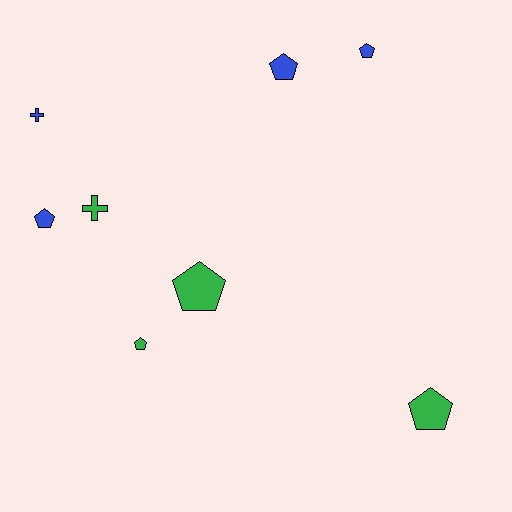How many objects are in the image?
There are 8 objects.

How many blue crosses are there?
There is 1 blue cross.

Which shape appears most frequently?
Pentagon, with 6 objects.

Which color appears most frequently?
Green, with 4 objects.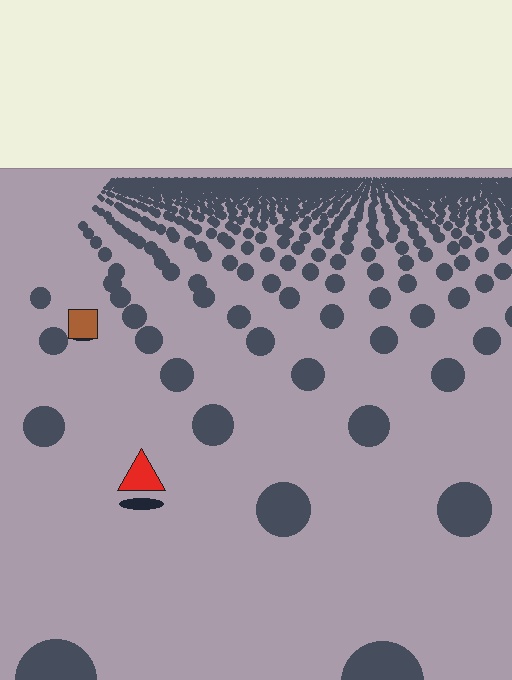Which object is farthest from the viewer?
The brown square is farthest from the viewer. It appears smaller and the ground texture around it is denser.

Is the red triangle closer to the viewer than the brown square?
Yes. The red triangle is closer — you can tell from the texture gradient: the ground texture is coarser near it.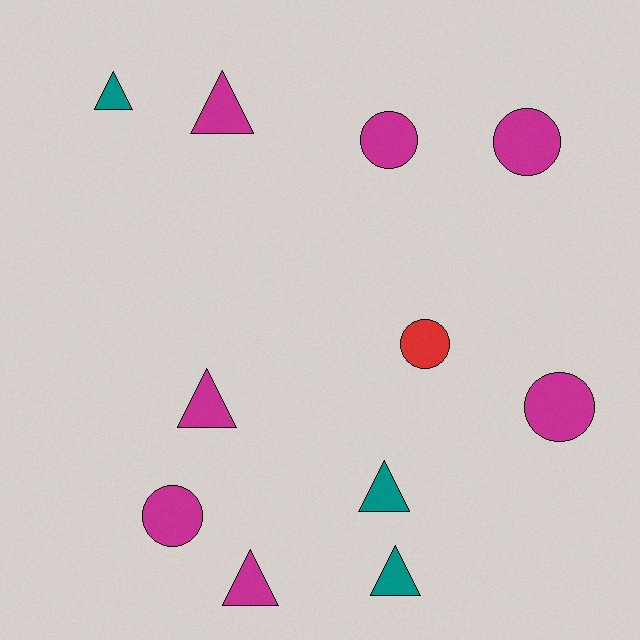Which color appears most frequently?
Magenta, with 7 objects.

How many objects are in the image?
There are 11 objects.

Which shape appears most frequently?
Triangle, with 6 objects.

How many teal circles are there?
There are no teal circles.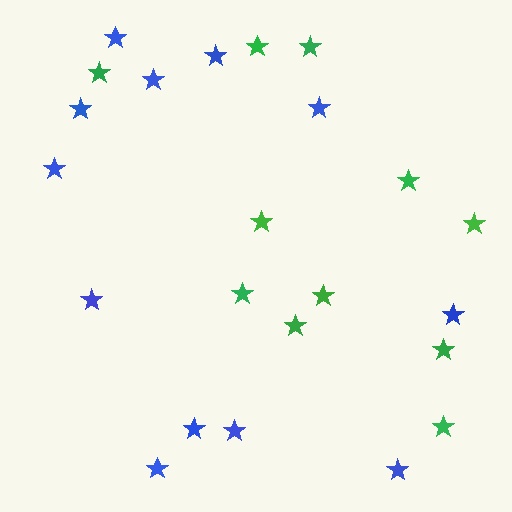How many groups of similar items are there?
There are 2 groups: one group of blue stars (12) and one group of green stars (11).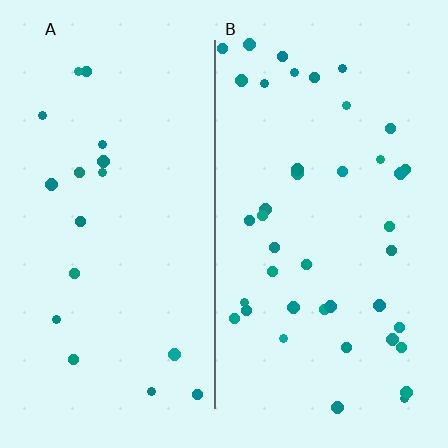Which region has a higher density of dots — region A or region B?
B (the right).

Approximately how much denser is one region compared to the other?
Approximately 2.3× — region B over region A.